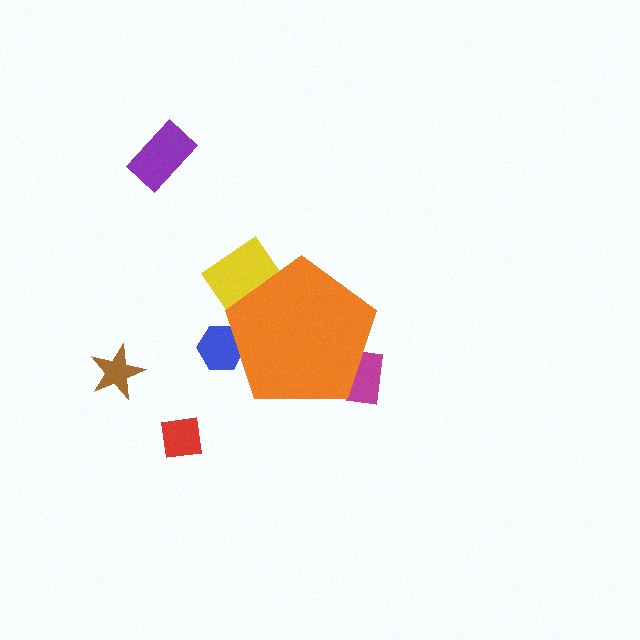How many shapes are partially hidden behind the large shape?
3 shapes are partially hidden.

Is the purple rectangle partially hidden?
No, the purple rectangle is fully visible.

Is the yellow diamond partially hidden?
Yes, the yellow diamond is partially hidden behind the orange pentagon.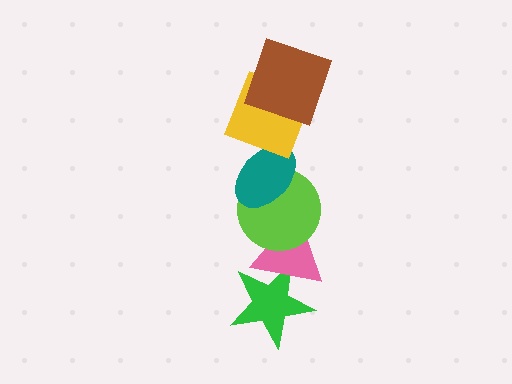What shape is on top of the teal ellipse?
The yellow square is on top of the teal ellipse.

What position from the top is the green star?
The green star is 6th from the top.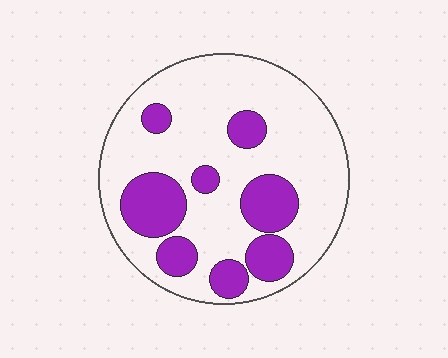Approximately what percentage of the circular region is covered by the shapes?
Approximately 25%.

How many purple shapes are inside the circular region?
8.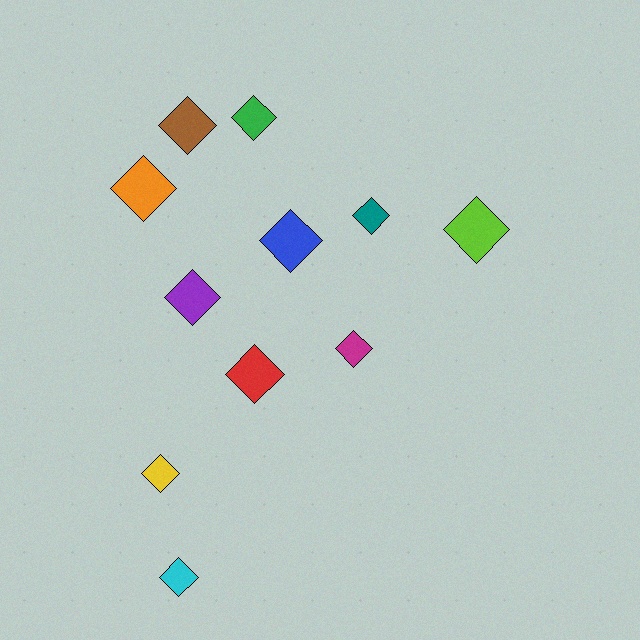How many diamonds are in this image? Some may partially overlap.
There are 11 diamonds.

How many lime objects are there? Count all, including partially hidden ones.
There is 1 lime object.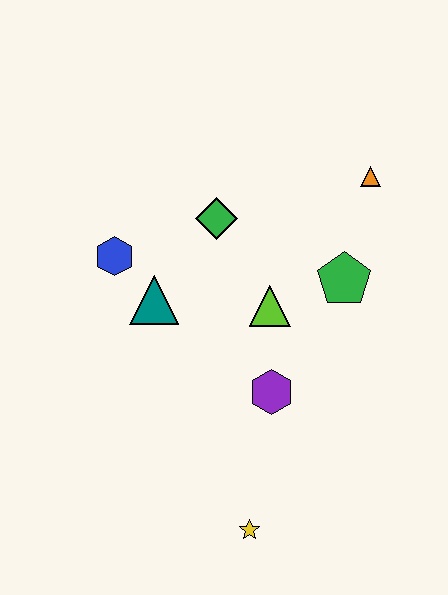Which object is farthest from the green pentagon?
The yellow star is farthest from the green pentagon.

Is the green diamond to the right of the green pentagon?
No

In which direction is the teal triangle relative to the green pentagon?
The teal triangle is to the left of the green pentagon.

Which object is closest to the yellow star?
The purple hexagon is closest to the yellow star.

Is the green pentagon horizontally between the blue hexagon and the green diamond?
No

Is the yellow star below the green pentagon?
Yes